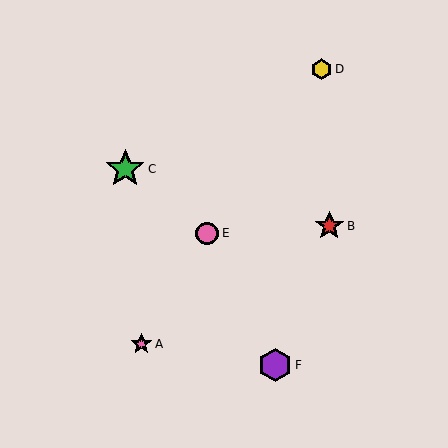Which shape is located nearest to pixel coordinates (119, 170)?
The green star (labeled C) at (125, 169) is nearest to that location.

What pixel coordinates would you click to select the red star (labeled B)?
Click at (329, 226) to select the red star B.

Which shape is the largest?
The green star (labeled C) is the largest.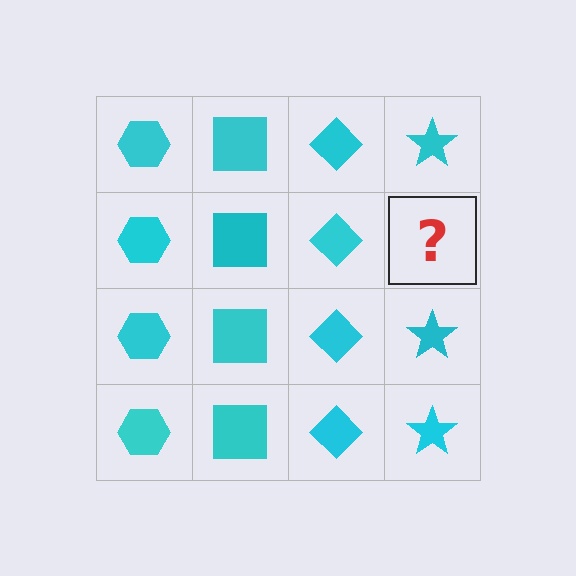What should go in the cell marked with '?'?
The missing cell should contain a cyan star.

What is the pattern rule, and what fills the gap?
The rule is that each column has a consistent shape. The gap should be filled with a cyan star.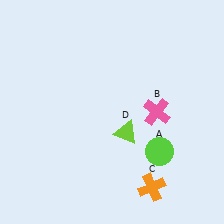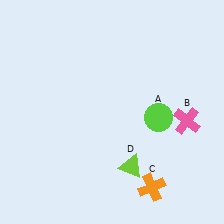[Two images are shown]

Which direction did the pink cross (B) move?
The pink cross (B) moved right.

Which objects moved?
The objects that moved are: the lime circle (A), the pink cross (B), the lime triangle (D).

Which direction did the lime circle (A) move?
The lime circle (A) moved up.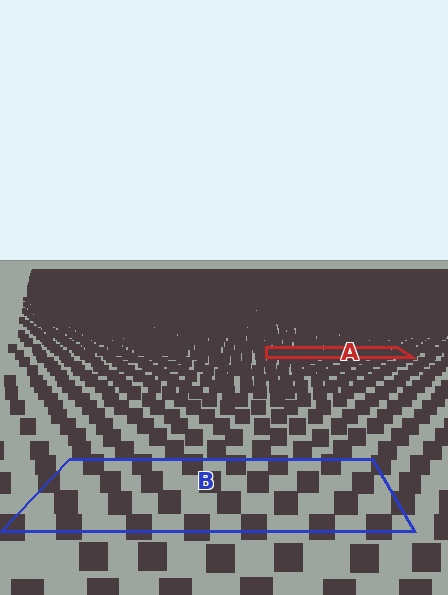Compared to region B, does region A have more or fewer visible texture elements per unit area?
Region A has more texture elements per unit area — they are packed more densely because it is farther away.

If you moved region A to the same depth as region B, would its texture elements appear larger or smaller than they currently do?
They would appear larger. At a closer depth, the same texture elements are projected at a bigger on-screen size.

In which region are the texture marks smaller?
The texture marks are smaller in region A, because it is farther away.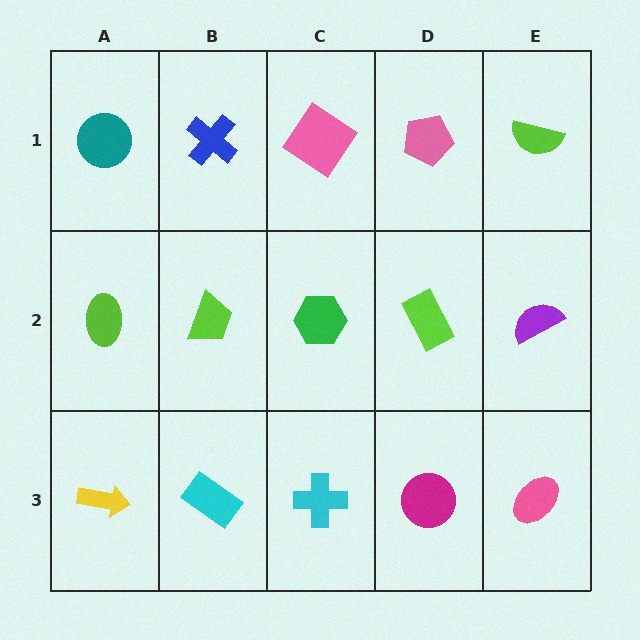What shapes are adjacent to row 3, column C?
A green hexagon (row 2, column C), a cyan rectangle (row 3, column B), a magenta circle (row 3, column D).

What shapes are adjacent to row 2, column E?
A lime semicircle (row 1, column E), a pink ellipse (row 3, column E), a lime rectangle (row 2, column D).